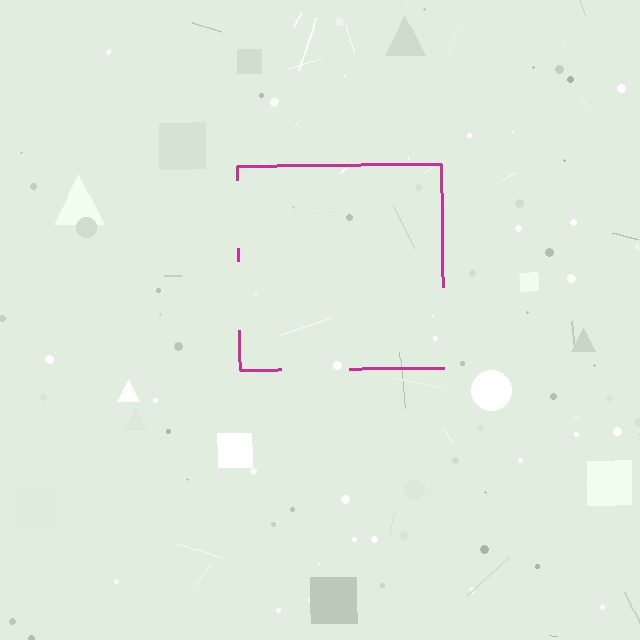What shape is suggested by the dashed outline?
The dashed outline suggests a square.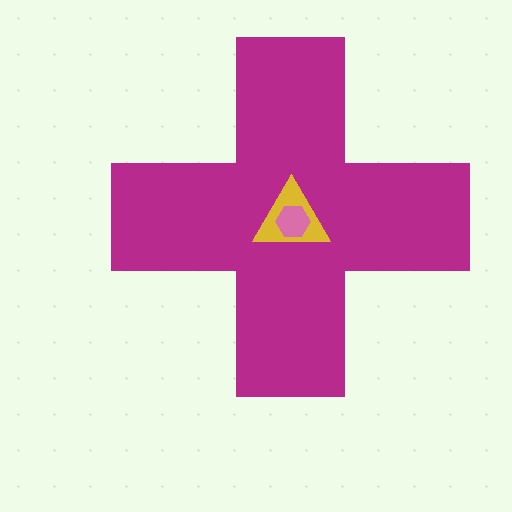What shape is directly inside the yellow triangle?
The pink hexagon.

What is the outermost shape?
The magenta cross.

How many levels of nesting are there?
3.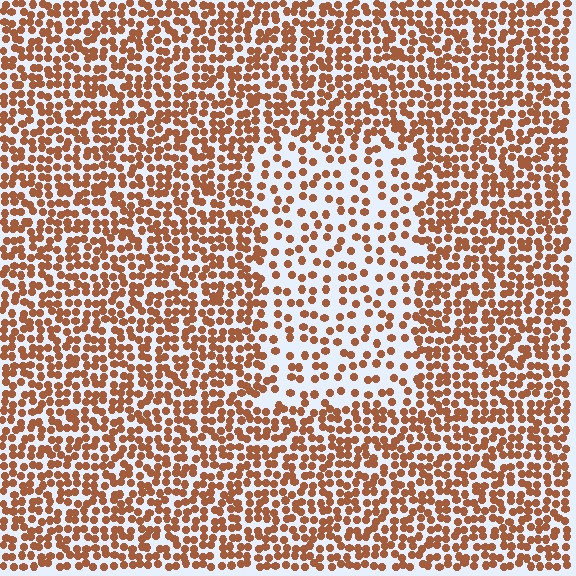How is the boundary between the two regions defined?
The boundary is defined by a change in element density (approximately 2.0x ratio). All elements are the same color, size, and shape.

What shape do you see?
I see a rectangle.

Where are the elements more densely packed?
The elements are more densely packed outside the rectangle boundary.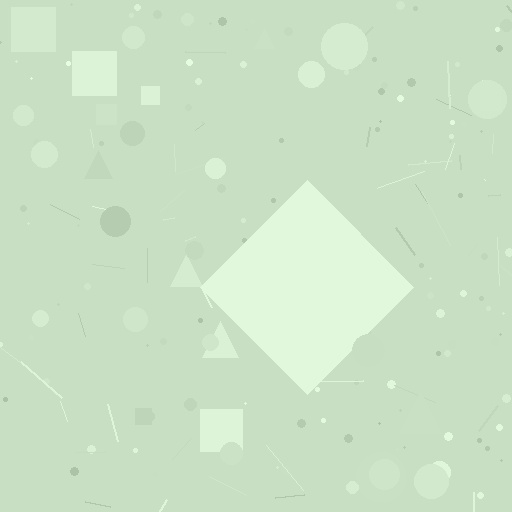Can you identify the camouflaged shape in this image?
The camouflaged shape is a diamond.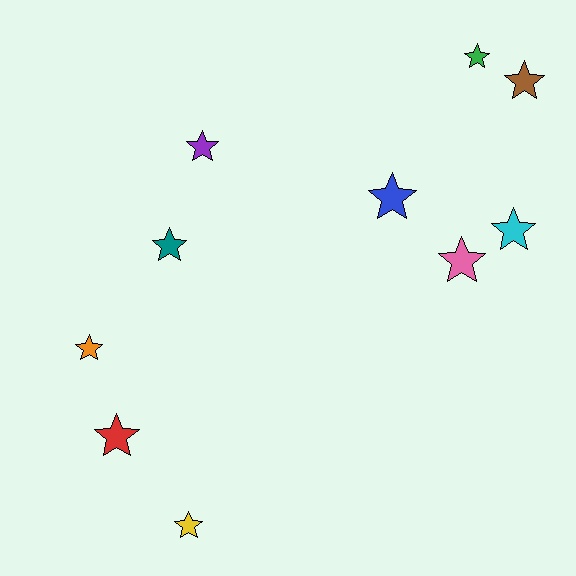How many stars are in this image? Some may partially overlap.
There are 10 stars.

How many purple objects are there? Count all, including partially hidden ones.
There is 1 purple object.